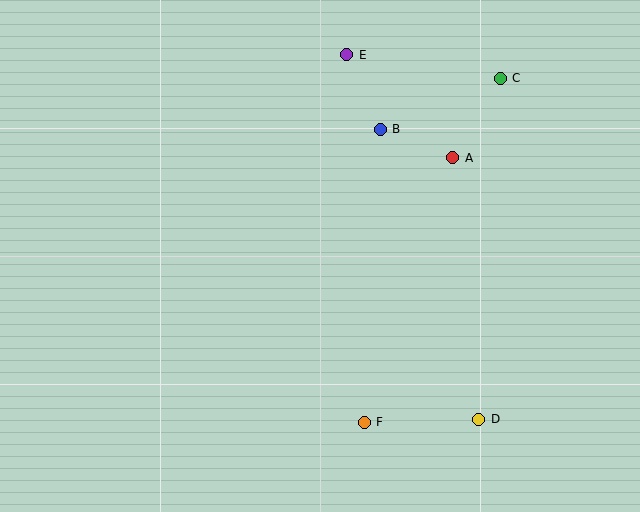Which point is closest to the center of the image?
Point B at (380, 129) is closest to the center.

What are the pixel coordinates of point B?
Point B is at (380, 129).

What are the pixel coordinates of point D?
Point D is at (479, 419).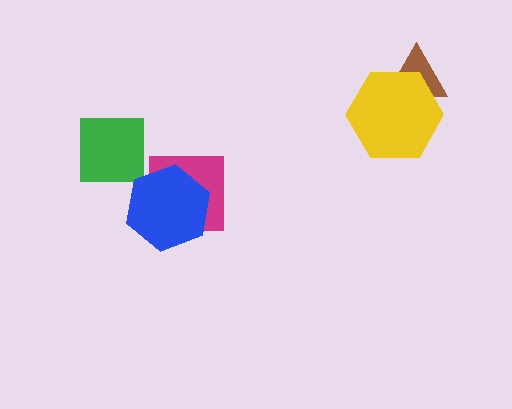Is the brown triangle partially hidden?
Yes, it is partially covered by another shape.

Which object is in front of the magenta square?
The blue hexagon is in front of the magenta square.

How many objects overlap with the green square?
0 objects overlap with the green square.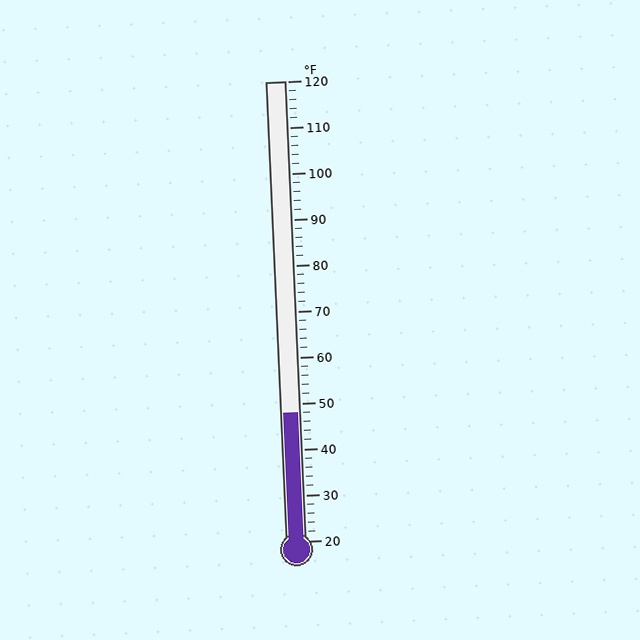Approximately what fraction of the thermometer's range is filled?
The thermometer is filled to approximately 30% of its range.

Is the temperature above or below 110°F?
The temperature is below 110°F.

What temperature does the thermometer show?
The thermometer shows approximately 48°F.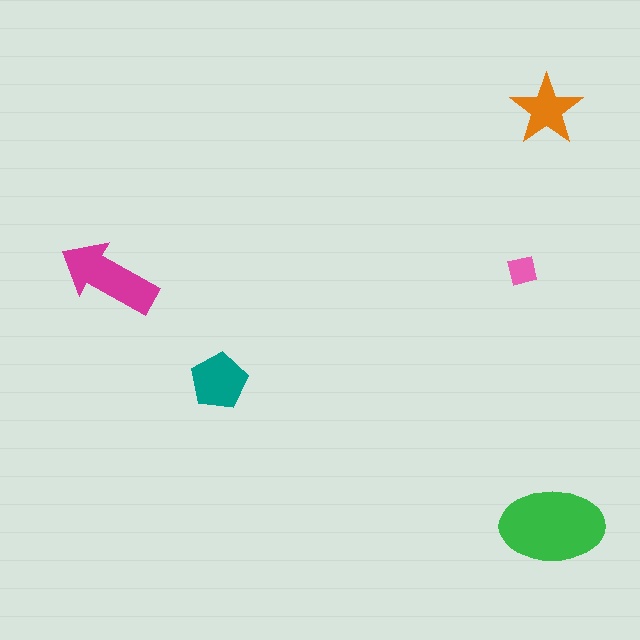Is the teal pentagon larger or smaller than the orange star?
Larger.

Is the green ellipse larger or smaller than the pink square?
Larger.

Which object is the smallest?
The pink square.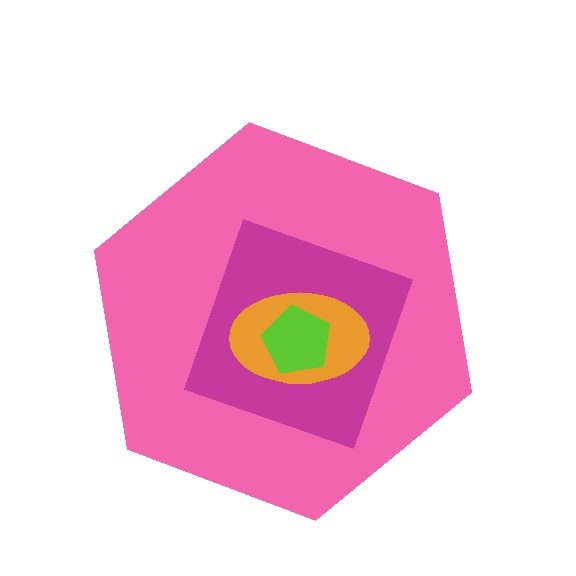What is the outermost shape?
The pink hexagon.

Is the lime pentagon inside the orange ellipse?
Yes.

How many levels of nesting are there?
4.